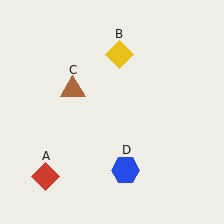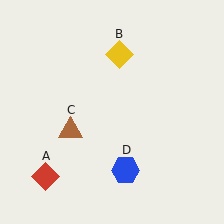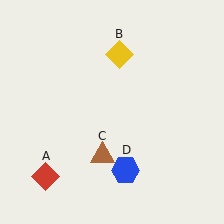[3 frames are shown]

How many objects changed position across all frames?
1 object changed position: brown triangle (object C).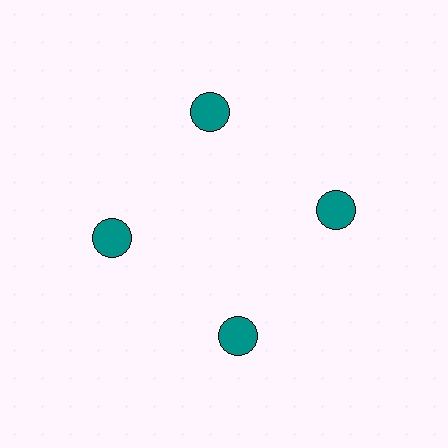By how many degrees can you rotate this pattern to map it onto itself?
The pattern maps onto itself every 90 degrees of rotation.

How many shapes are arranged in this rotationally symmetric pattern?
There are 4 shapes, arranged in 4 groups of 1.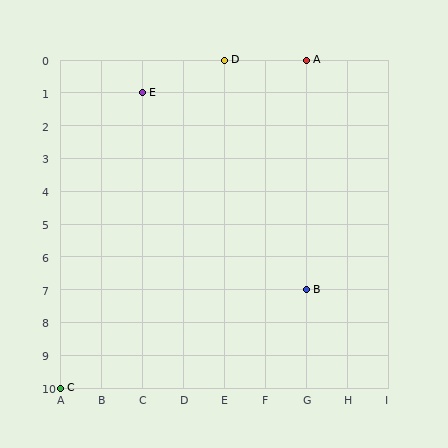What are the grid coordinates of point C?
Point C is at grid coordinates (A, 10).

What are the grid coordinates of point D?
Point D is at grid coordinates (E, 0).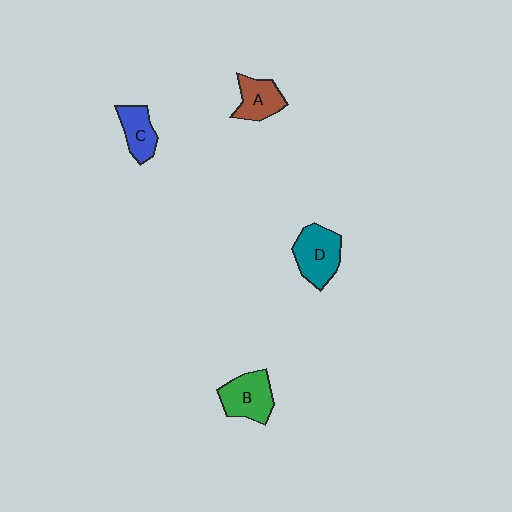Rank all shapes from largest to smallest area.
From largest to smallest: D (teal), B (green), A (brown), C (blue).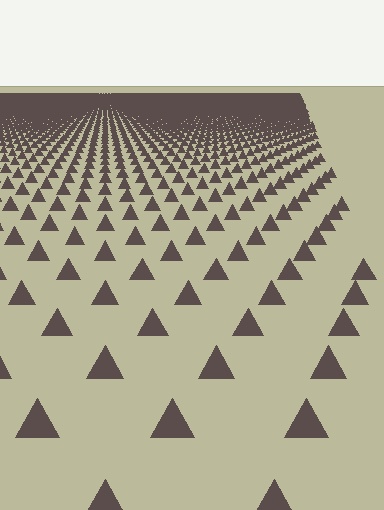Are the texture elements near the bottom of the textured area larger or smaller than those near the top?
Larger. Near the bottom, elements are closer to the viewer and appear at a bigger on-screen size.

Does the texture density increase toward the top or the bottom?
Density increases toward the top.